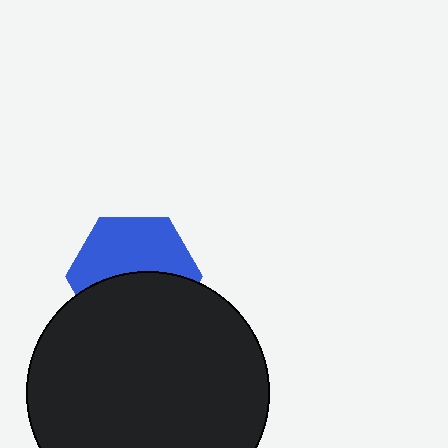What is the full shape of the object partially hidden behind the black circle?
The partially hidden object is a blue hexagon.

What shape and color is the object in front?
The object in front is a black circle.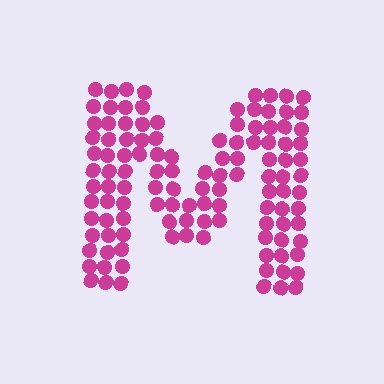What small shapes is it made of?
It is made of small circles.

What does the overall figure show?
The overall figure shows the letter M.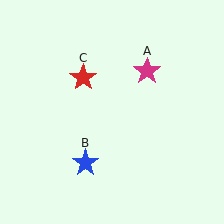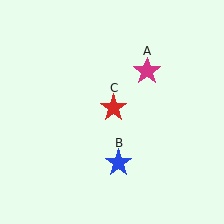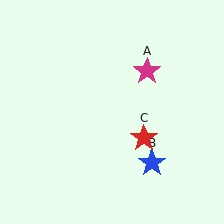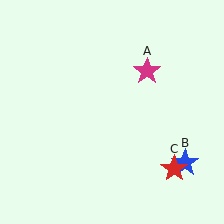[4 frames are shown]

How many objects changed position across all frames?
2 objects changed position: blue star (object B), red star (object C).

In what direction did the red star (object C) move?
The red star (object C) moved down and to the right.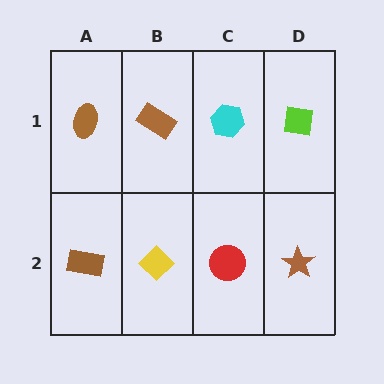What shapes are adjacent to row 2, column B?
A brown rectangle (row 1, column B), a brown rectangle (row 2, column A), a red circle (row 2, column C).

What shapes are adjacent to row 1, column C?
A red circle (row 2, column C), a brown rectangle (row 1, column B), a lime square (row 1, column D).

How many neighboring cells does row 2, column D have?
2.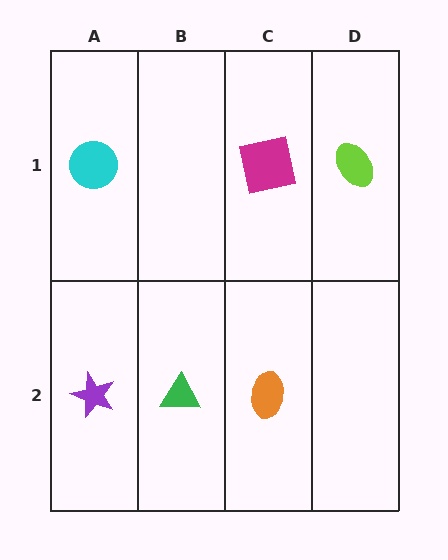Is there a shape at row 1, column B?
No, that cell is empty.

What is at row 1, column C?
A magenta square.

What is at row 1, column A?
A cyan circle.